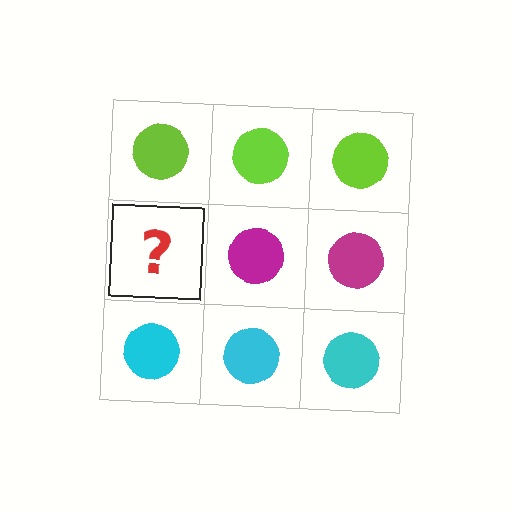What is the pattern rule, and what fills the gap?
The rule is that each row has a consistent color. The gap should be filled with a magenta circle.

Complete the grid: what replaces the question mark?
The question mark should be replaced with a magenta circle.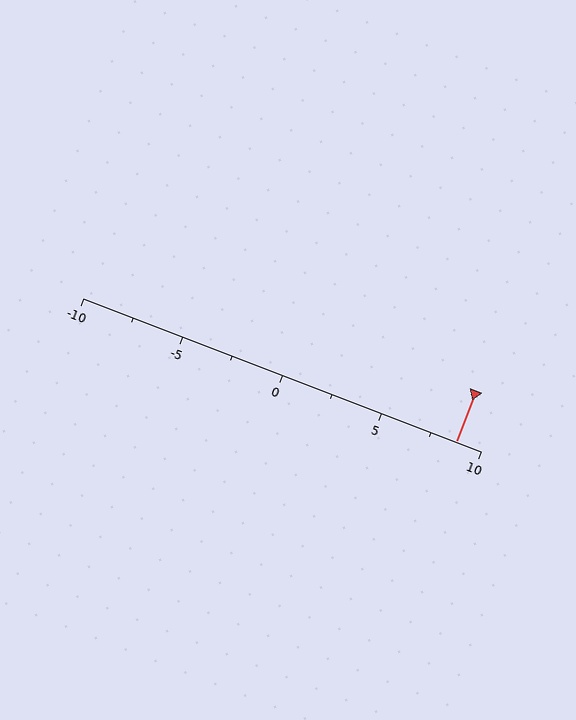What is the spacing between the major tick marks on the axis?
The major ticks are spaced 5 apart.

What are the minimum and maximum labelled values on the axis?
The axis runs from -10 to 10.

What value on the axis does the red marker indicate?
The marker indicates approximately 8.8.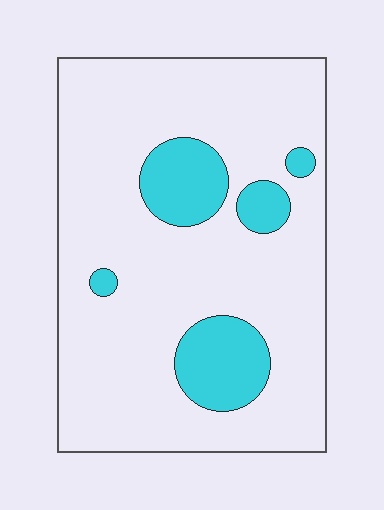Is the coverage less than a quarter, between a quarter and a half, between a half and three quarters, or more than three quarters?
Less than a quarter.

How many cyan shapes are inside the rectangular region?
5.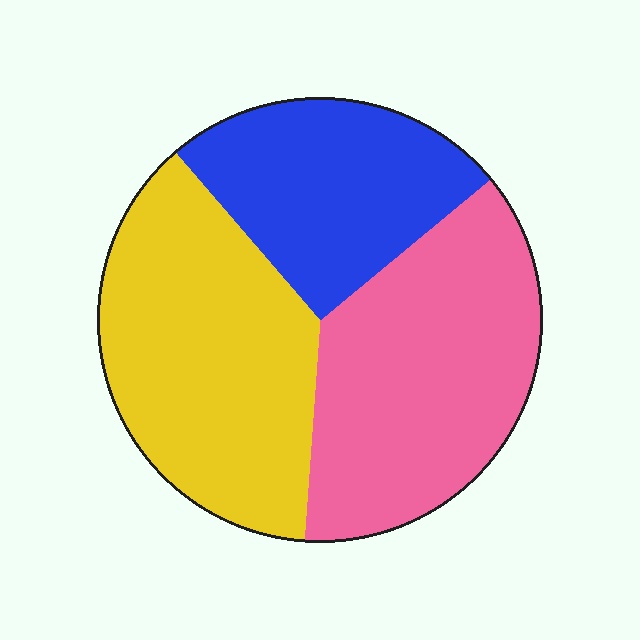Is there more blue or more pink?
Pink.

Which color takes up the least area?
Blue, at roughly 25%.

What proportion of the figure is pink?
Pink takes up between a third and a half of the figure.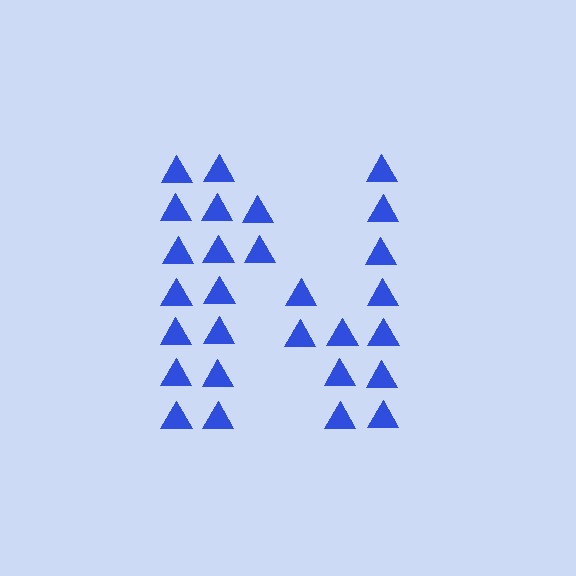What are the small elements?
The small elements are triangles.